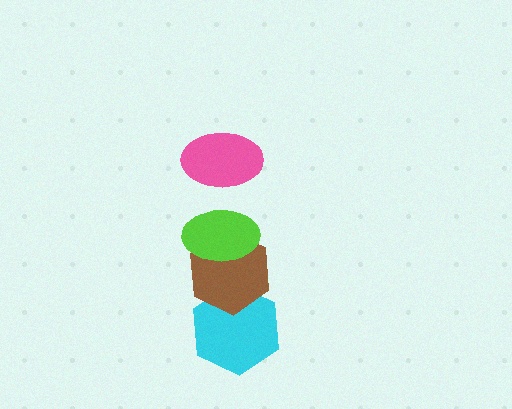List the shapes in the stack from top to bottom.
From top to bottom: the pink ellipse, the lime ellipse, the brown hexagon, the cyan hexagon.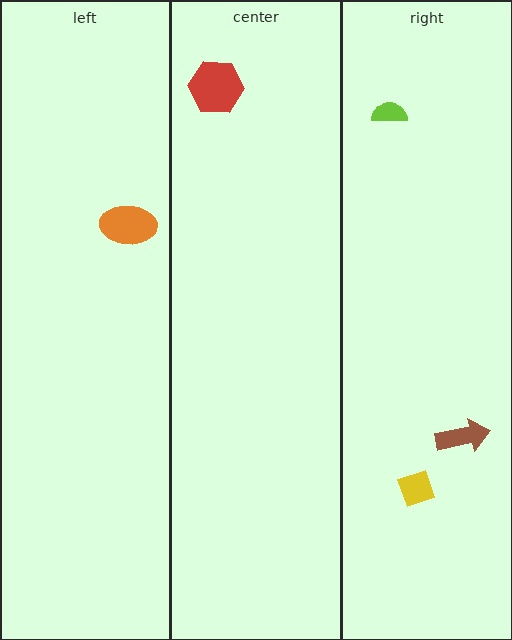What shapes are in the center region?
The red hexagon.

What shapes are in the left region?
The orange ellipse.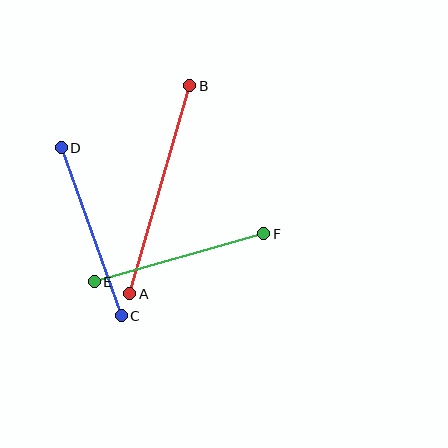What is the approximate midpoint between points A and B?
The midpoint is at approximately (160, 190) pixels.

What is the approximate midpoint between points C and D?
The midpoint is at approximately (91, 232) pixels.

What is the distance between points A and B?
The distance is approximately 217 pixels.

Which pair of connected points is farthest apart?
Points A and B are farthest apart.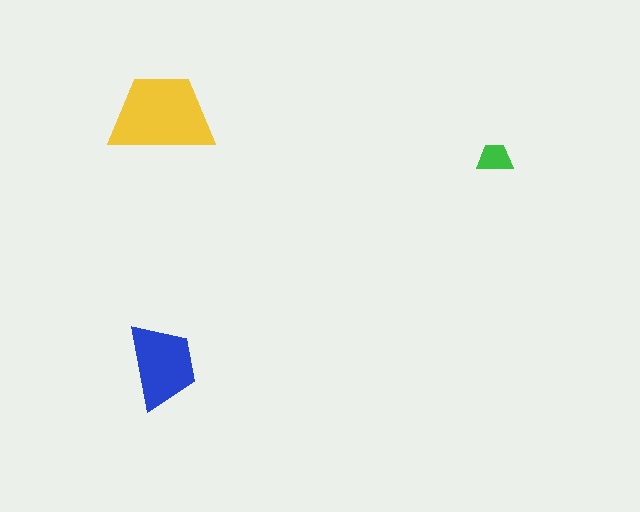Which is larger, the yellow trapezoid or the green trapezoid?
The yellow one.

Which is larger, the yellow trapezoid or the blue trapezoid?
The yellow one.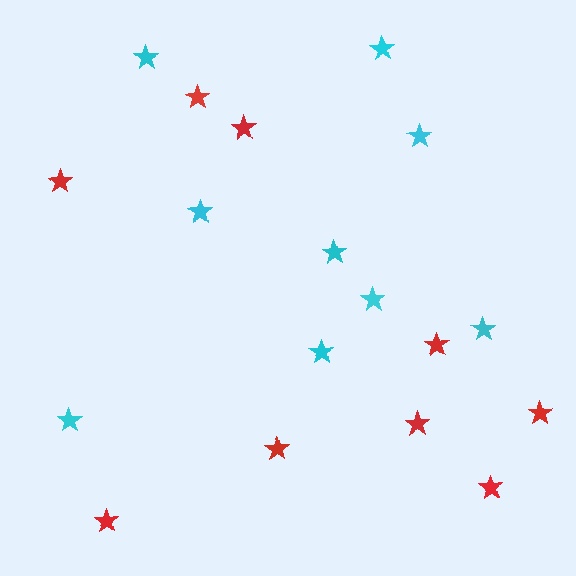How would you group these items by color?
There are 2 groups: one group of red stars (9) and one group of cyan stars (9).